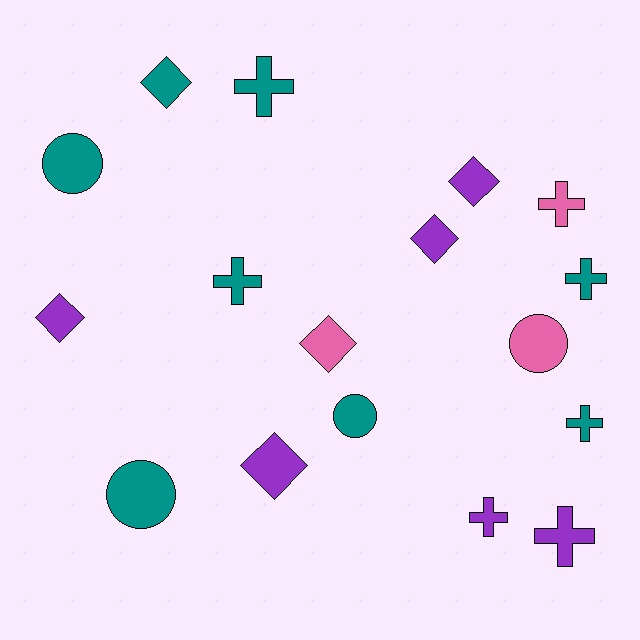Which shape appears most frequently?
Cross, with 7 objects.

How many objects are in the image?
There are 17 objects.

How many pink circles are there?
There is 1 pink circle.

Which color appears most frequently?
Teal, with 8 objects.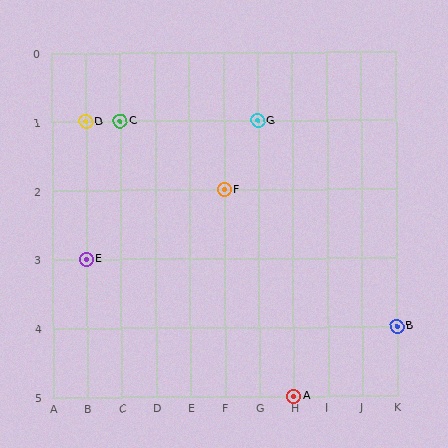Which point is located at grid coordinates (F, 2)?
Point F is at (F, 2).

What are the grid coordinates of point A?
Point A is at grid coordinates (H, 5).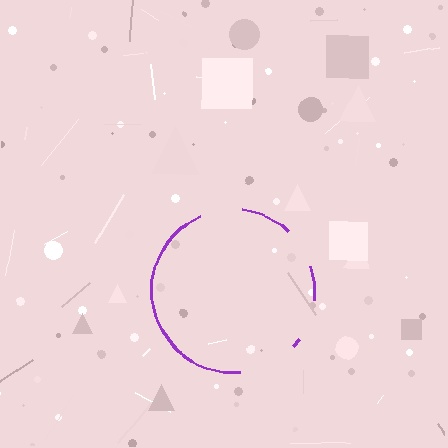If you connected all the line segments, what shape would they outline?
They would outline a circle.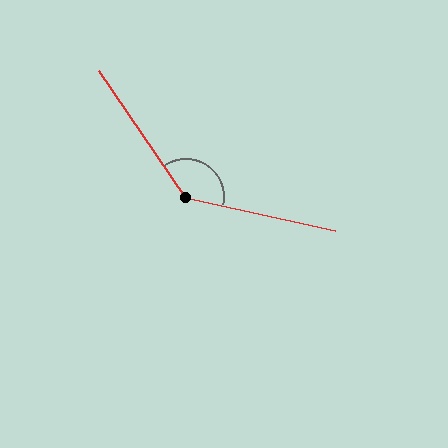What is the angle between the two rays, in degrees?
Approximately 137 degrees.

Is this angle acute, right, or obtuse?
It is obtuse.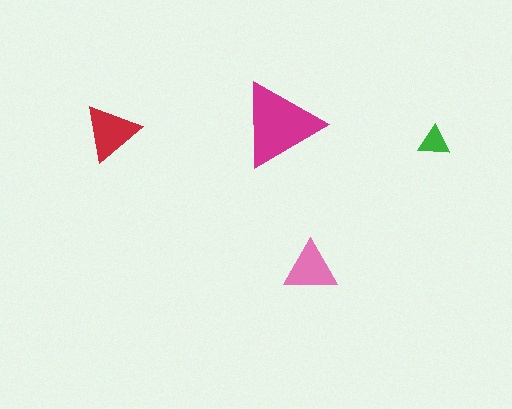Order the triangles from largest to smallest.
the magenta one, the red one, the pink one, the green one.